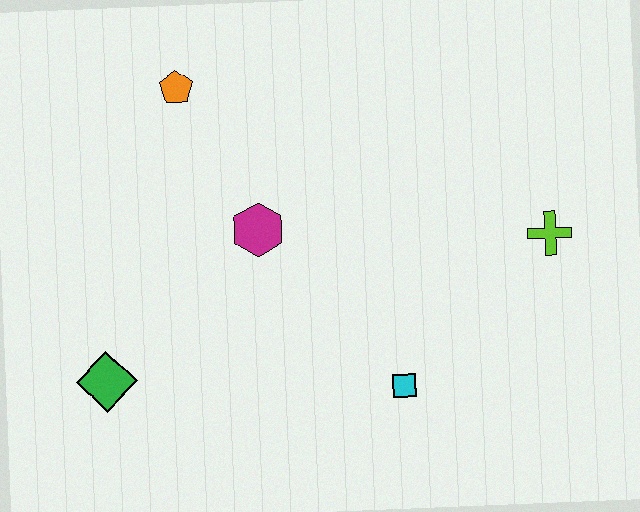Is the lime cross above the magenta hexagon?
No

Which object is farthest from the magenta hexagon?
The lime cross is farthest from the magenta hexagon.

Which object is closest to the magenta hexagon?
The orange pentagon is closest to the magenta hexagon.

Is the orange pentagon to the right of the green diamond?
Yes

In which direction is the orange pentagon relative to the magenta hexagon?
The orange pentagon is above the magenta hexagon.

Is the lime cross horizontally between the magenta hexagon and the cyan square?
No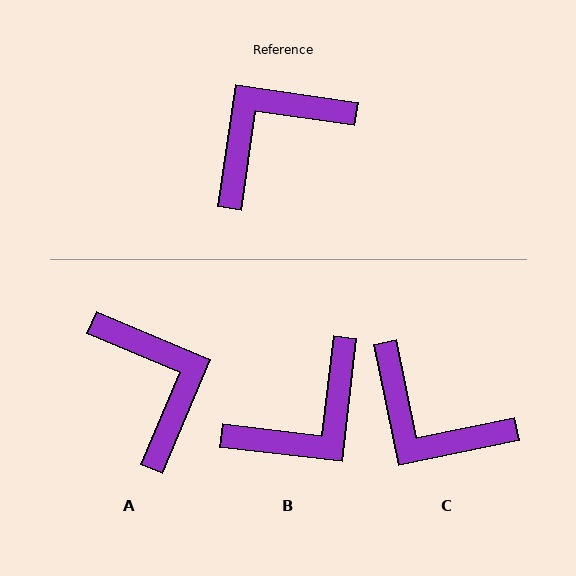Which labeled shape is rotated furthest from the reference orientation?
B, about 178 degrees away.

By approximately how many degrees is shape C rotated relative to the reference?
Approximately 110 degrees counter-clockwise.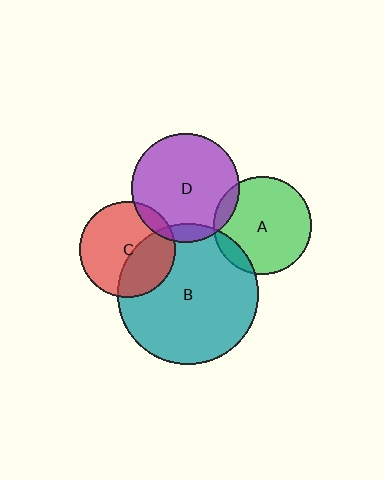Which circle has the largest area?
Circle B (teal).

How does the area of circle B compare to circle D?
Approximately 1.7 times.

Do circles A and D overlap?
Yes.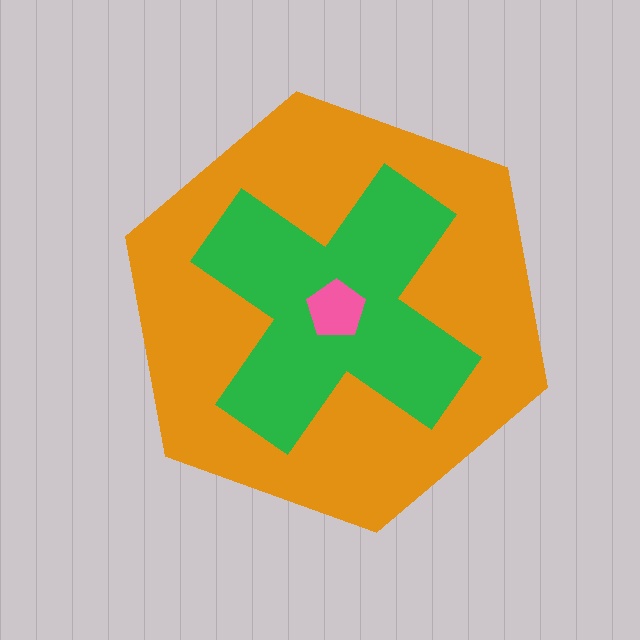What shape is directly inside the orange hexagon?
The green cross.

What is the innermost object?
The pink pentagon.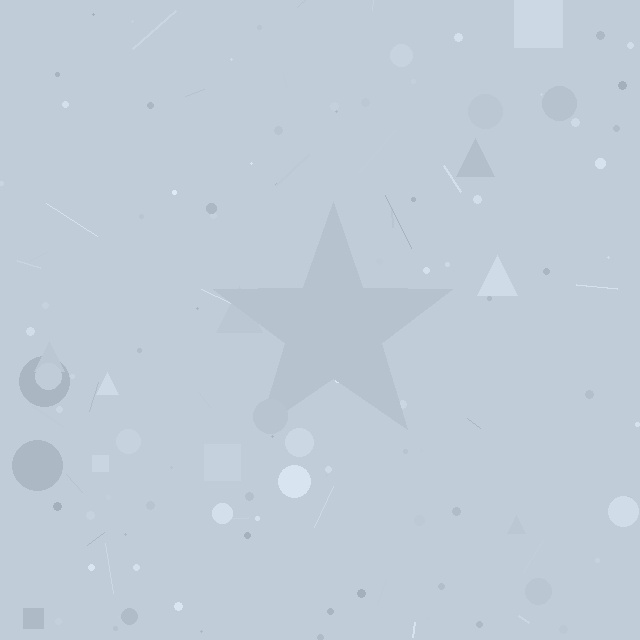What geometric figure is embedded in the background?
A star is embedded in the background.